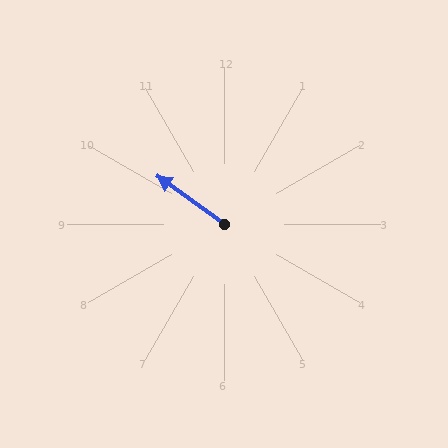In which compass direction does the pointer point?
Northwest.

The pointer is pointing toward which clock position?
Roughly 10 o'clock.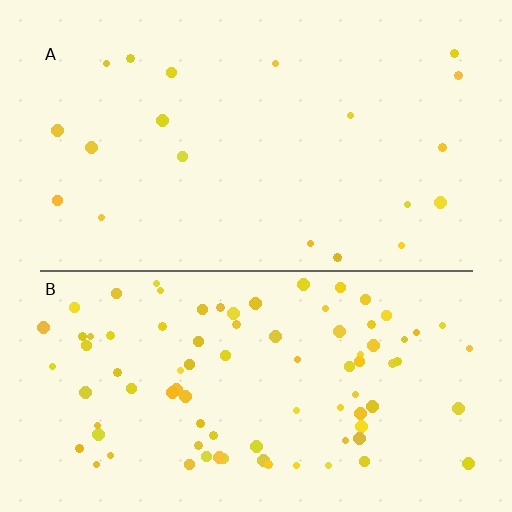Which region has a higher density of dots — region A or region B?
B (the bottom).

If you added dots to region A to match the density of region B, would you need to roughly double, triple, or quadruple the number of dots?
Approximately quadruple.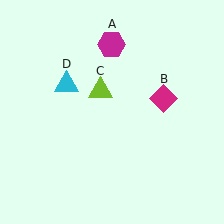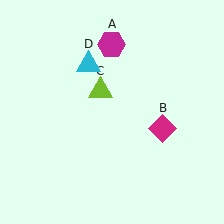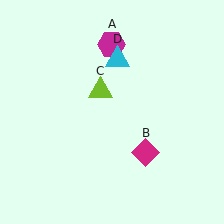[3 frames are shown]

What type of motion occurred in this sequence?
The magenta diamond (object B), cyan triangle (object D) rotated clockwise around the center of the scene.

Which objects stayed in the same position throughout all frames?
Magenta hexagon (object A) and lime triangle (object C) remained stationary.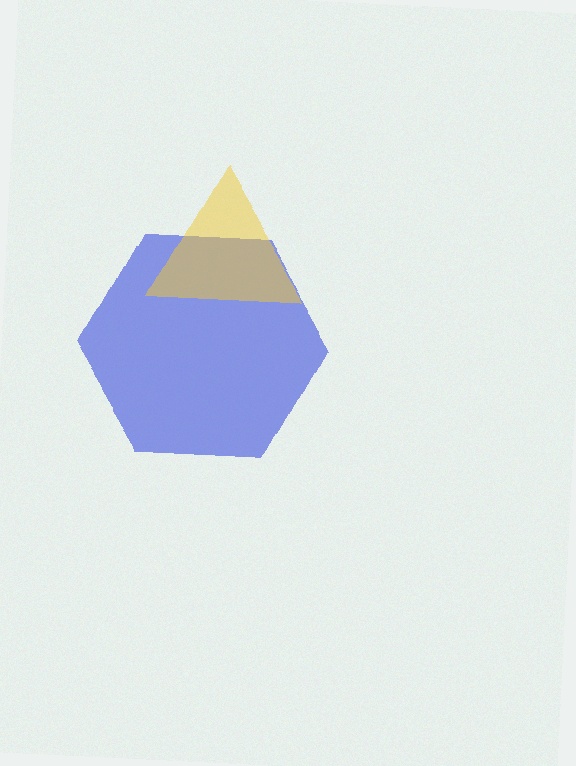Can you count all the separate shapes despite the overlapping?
Yes, there are 2 separate shapes.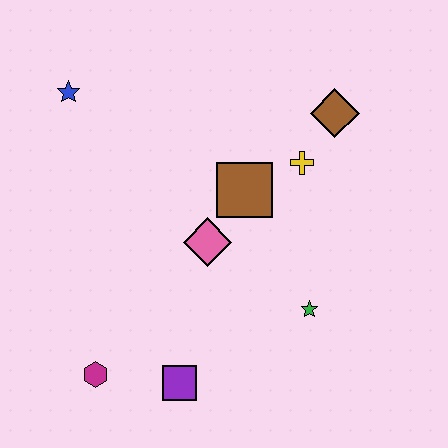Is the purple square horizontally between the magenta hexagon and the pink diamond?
Yes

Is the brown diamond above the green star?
Yes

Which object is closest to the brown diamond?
The yellow cross is closest to the brown diamond.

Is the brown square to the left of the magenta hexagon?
No